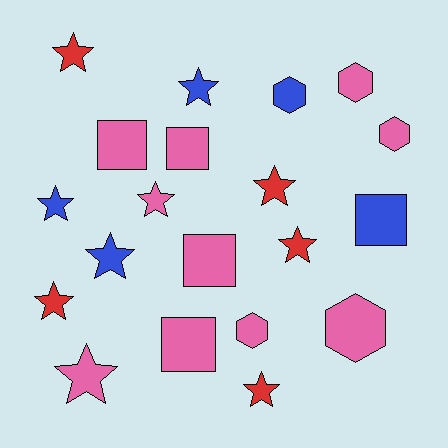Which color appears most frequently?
Pink, with 10 objects.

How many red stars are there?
There are 5 red stars.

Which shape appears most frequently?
Star, with 10 objects.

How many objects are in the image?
There are 20 objects.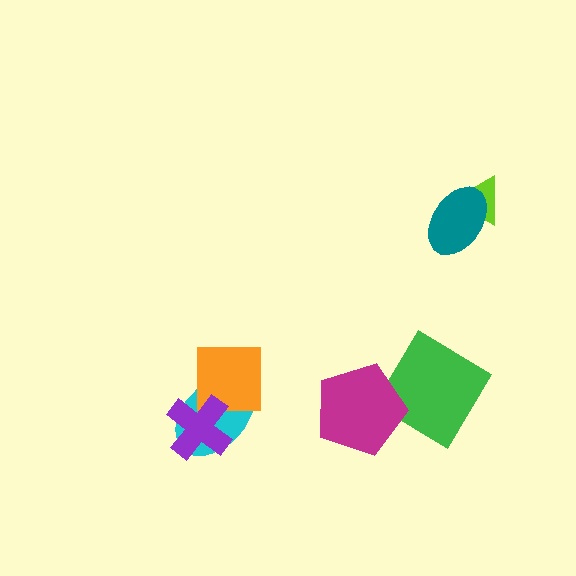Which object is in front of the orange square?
The purple cross is in front of the orange square.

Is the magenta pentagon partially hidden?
No, no other shape covers it.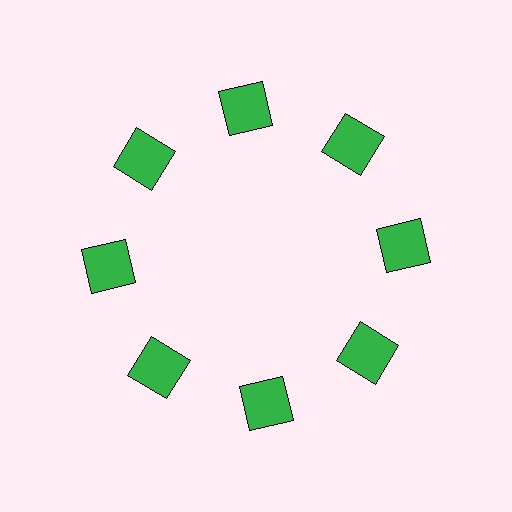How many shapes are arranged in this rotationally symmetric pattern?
There are 8 shapes, arranged in 8 groups of 1.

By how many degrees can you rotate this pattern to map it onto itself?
The pattern maps onto itself every 45 degrees of rotation.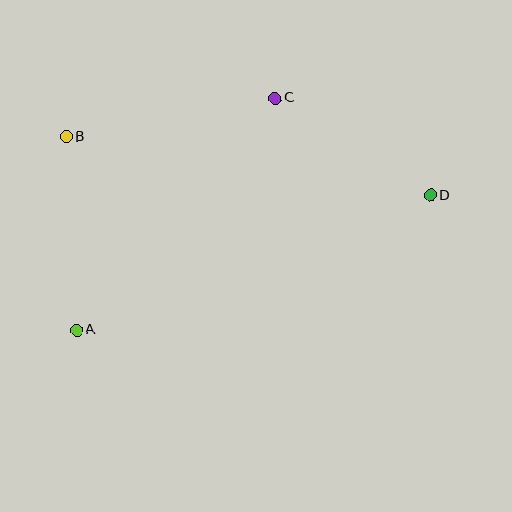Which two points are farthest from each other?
Points A and D are farthest from each other.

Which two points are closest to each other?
Points C and D are closest to each other.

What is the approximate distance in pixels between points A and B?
The distance between A and B is approximately 194 pixels.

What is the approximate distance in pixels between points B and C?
The distance between B and C is approximately 213 pixels.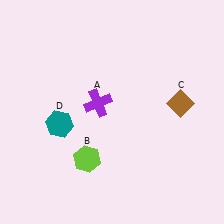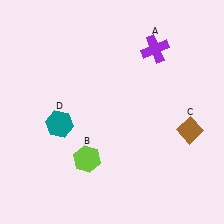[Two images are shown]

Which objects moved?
The objects that moved are: the purple cross (A), the brown diamond (C).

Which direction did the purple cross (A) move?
The purple cross (A) moved right.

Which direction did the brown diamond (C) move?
The brown diamond (C) moved down.